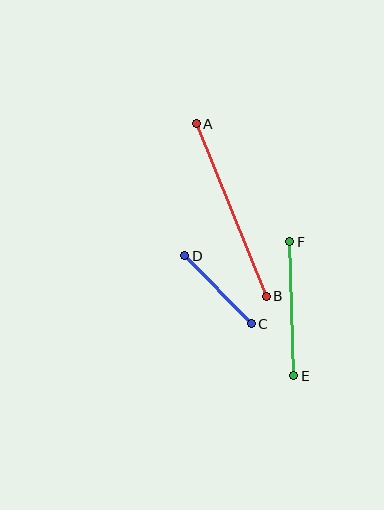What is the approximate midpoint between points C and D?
The midpoint is at approximately (218, 290) pixels.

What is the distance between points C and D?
The distance is approximately 95 pixels.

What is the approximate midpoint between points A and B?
The midpoint is at approximately (231, 210) pixels.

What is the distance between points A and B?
The distance is approximately 186 pixels.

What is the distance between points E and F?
The distance is approximately 134 pixels.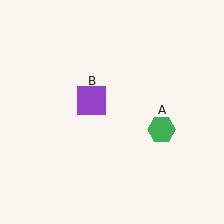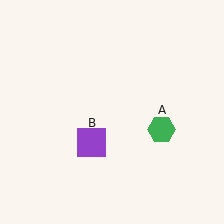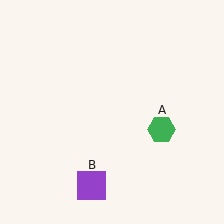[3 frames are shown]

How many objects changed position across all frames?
1 object changed position: purple square (object B).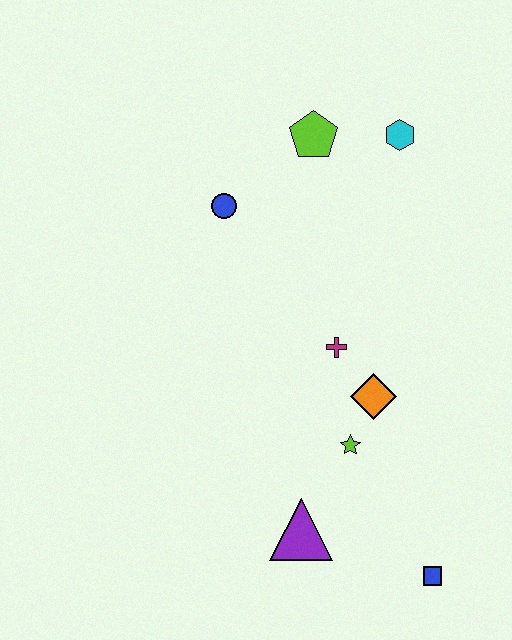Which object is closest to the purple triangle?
The lime star is closest to the purple triangle.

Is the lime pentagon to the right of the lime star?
No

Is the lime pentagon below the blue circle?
No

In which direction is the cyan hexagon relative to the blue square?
The cyan hexagon is above the blue square.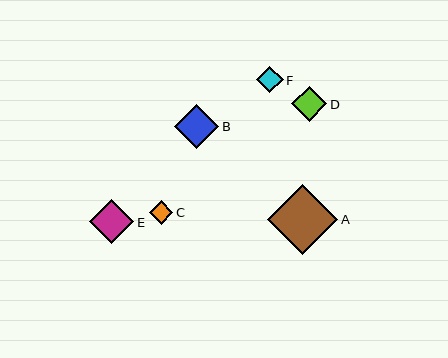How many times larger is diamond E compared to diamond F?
Diamond E is approximately 1.7 times the size of diamond F.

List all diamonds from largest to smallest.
From largest to smallest: A, E, B, D, F, C.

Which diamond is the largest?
Diamond A is the largest with a size of approximately 70 pixels.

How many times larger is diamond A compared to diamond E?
Diamond A is approximately 1.6 times the size of diamond E.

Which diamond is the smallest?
Diamond C is the smallest with a size of approximately 24 pixels.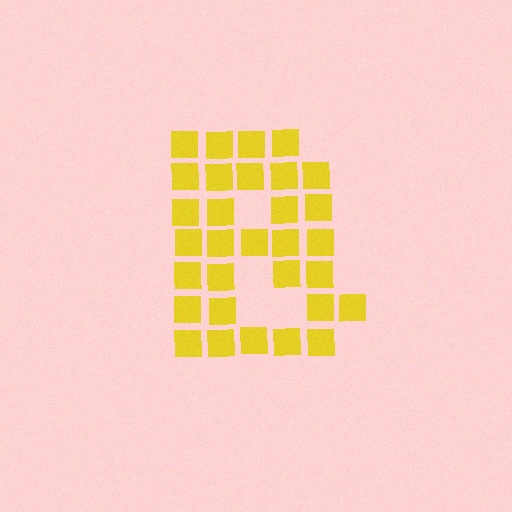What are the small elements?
The small elements are squares.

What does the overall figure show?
The overall figure shows the letter B.